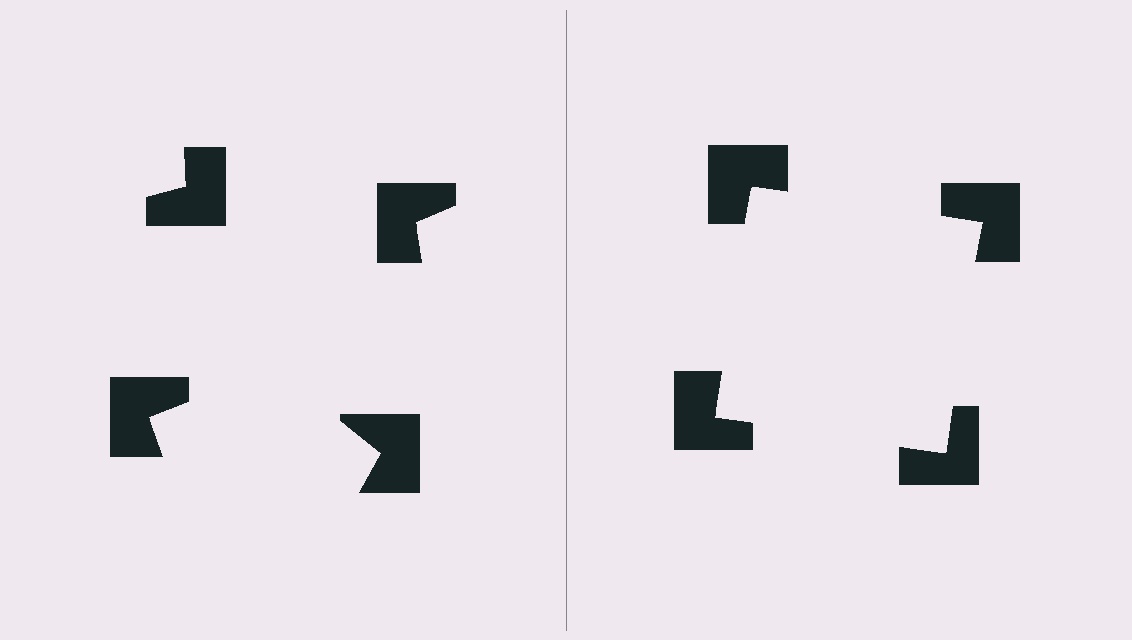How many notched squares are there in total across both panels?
8 — 4 on each side.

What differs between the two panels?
The notched squares are positioned identically on both sides; only the wedge orientations differ. On the right they align to a square; on the left they are misaligned.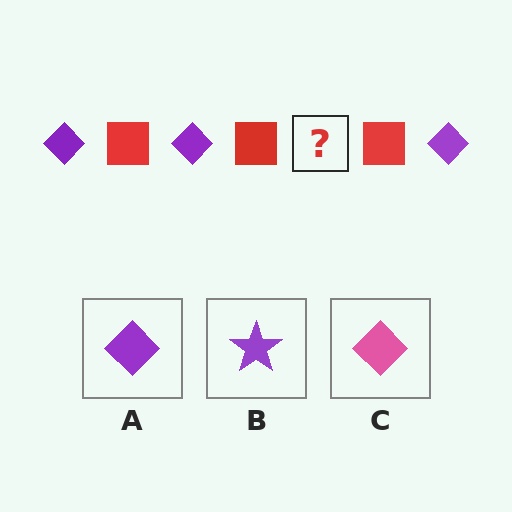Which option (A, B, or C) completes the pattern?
A.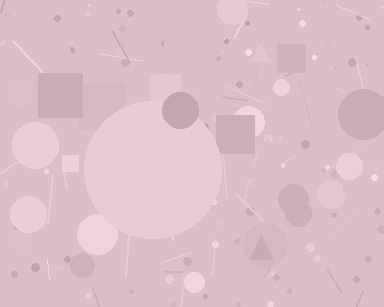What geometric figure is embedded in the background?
A circle is embedded in the background.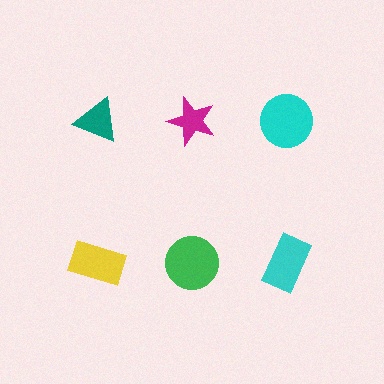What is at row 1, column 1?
A teal triangle.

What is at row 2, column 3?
A cyan rectangle.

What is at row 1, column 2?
A magenta star.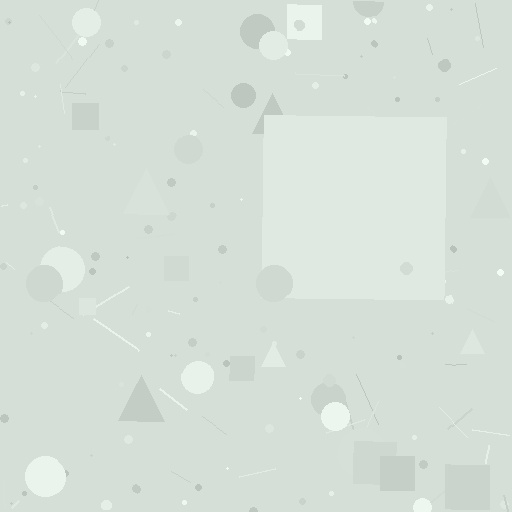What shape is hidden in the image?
A square is hidden in the image.